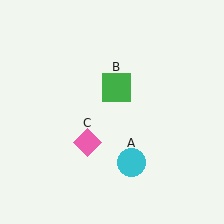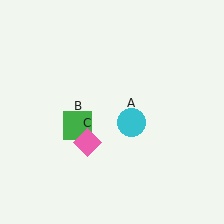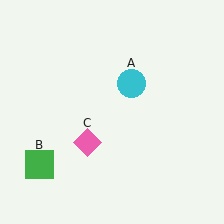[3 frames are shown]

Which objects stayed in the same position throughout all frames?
Pink diamond (object C) remained stationary.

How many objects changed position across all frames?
2 objects changed position: cyan circle (object A), green square (object B).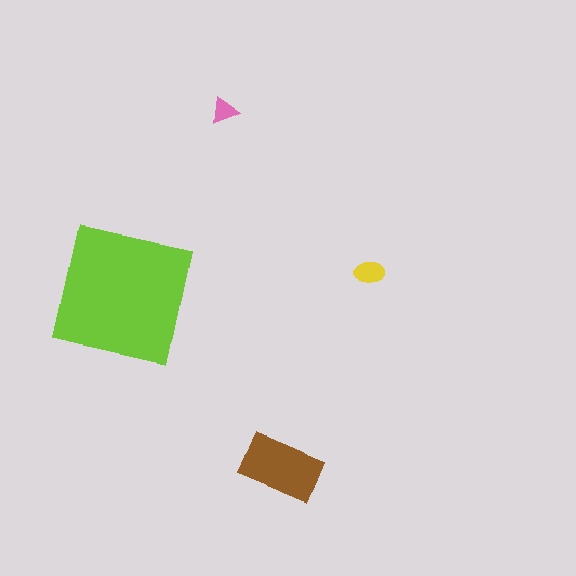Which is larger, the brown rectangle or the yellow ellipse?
The brown rectangle.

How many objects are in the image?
There are 4 objects in the image.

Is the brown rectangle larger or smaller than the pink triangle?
Larger.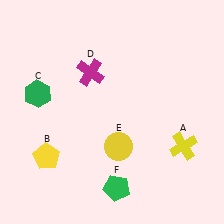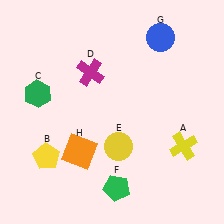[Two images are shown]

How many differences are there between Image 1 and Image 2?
There are 2 differences between the two images.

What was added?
A blue circle (G), an orange square (H) were added in Image 2.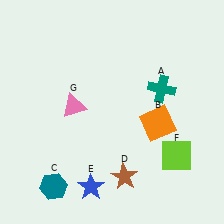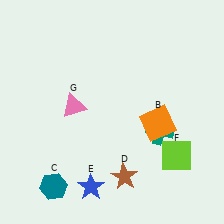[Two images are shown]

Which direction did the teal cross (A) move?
The teal cross (A) moved down.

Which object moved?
The teal cross (A) moved down.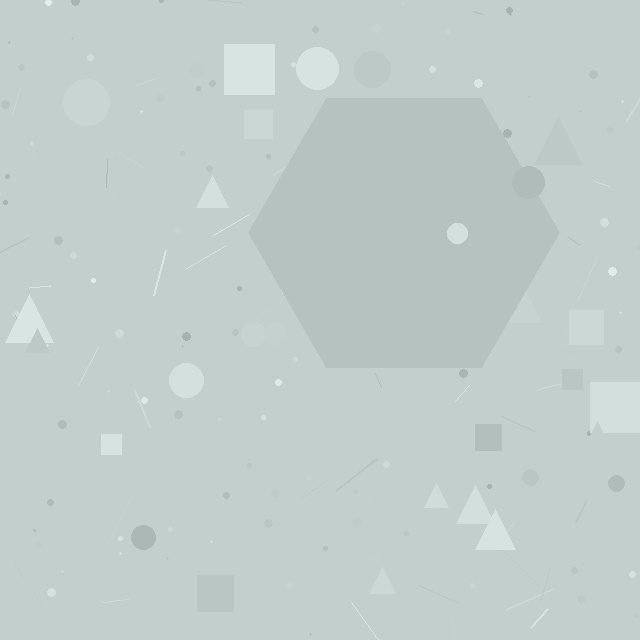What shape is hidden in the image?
A hexagon is hidden in the image.